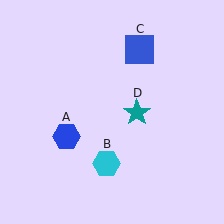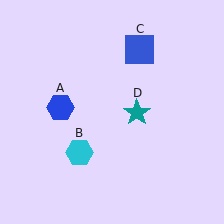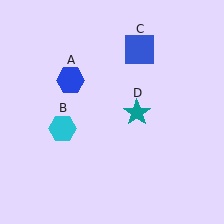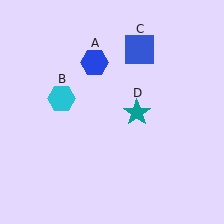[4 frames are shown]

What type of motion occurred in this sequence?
The blue hexagon (object A), cyan hexagon (object B) rotated clockwise around the center of the scene.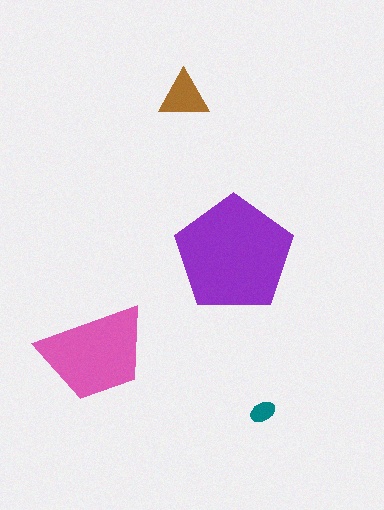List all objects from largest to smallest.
The purple pentagon, the pink trapezoid, the brown triangle, the teal ellipse.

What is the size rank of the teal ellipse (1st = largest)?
4th.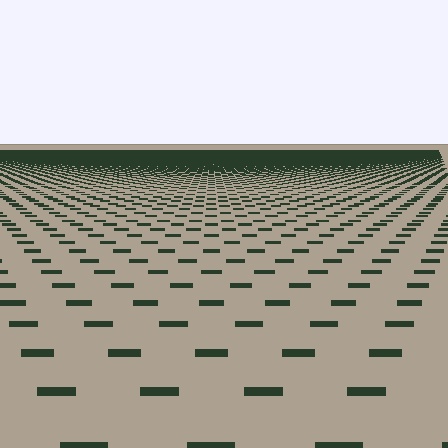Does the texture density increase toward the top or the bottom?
Density increases toward the top.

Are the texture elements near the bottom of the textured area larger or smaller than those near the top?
Larger. Near the bottom, elements are closer to the viewer and appear at a bigger on-screen size.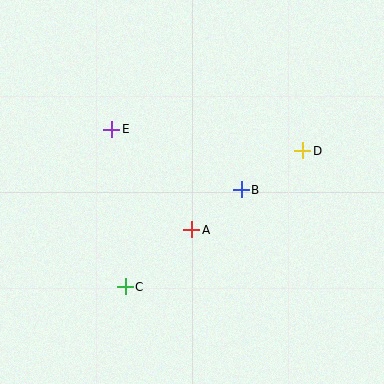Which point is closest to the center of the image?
Point A at (192, 230) is closest to the center.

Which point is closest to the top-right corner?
Point D is closest to the top-right corner.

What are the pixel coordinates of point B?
Point B is at (241, 190).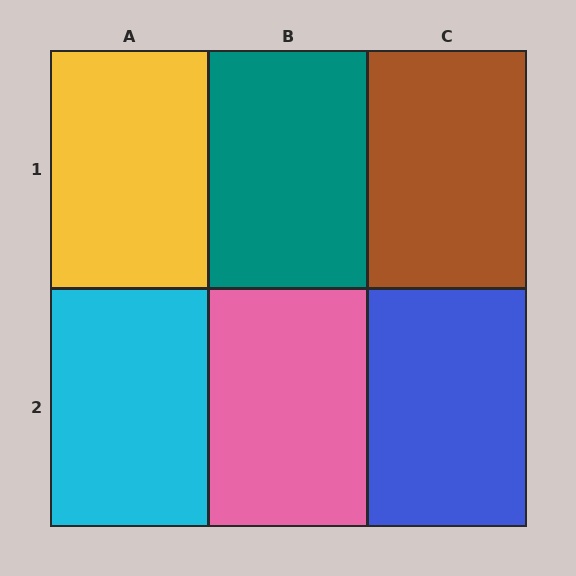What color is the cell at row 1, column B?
Teal.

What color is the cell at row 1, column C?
Brown.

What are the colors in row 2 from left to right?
Cyan, pink, blue.